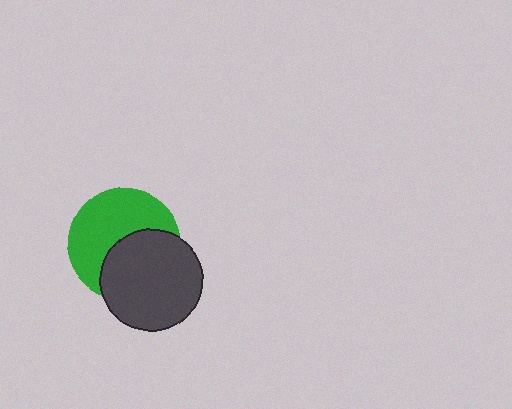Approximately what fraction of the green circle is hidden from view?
Roughly 44% of the green circle is hidden behind the dark gray circle.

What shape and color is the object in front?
The object in front is a dark gray circle.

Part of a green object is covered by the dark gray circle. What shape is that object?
It is a circle.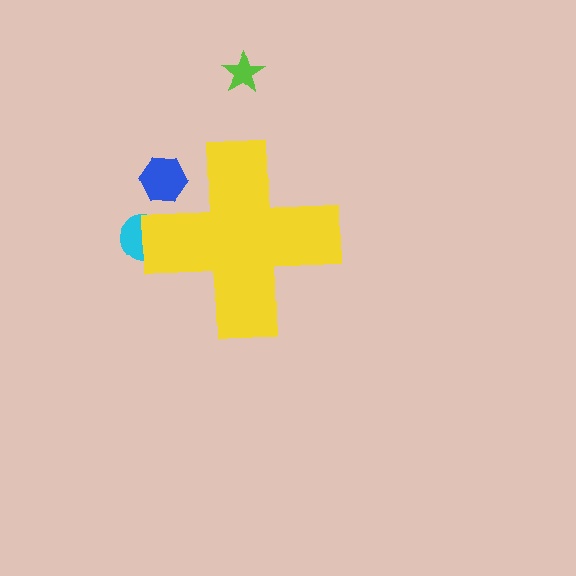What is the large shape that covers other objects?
A yellow cross.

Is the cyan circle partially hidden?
Yes, the cyan circle is partially hidden behind the yellow cross.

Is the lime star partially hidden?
No, the lime star is fully visible.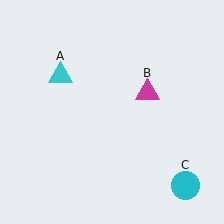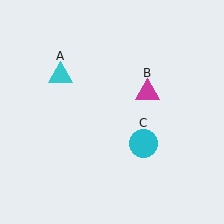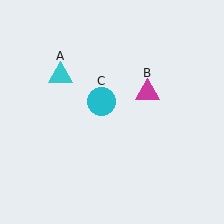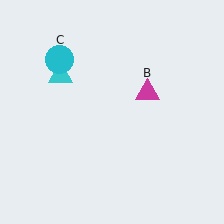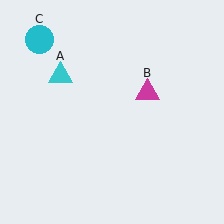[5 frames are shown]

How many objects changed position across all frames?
1 object changed position: cyan circle (object C).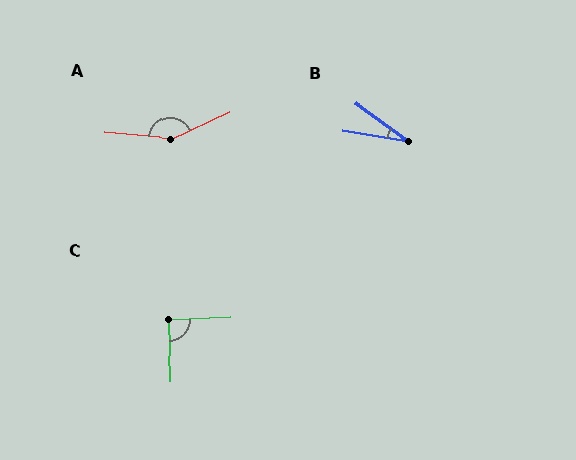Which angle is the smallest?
B, at approximately 27 degrees.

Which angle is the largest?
A, at approximately 150 degrees.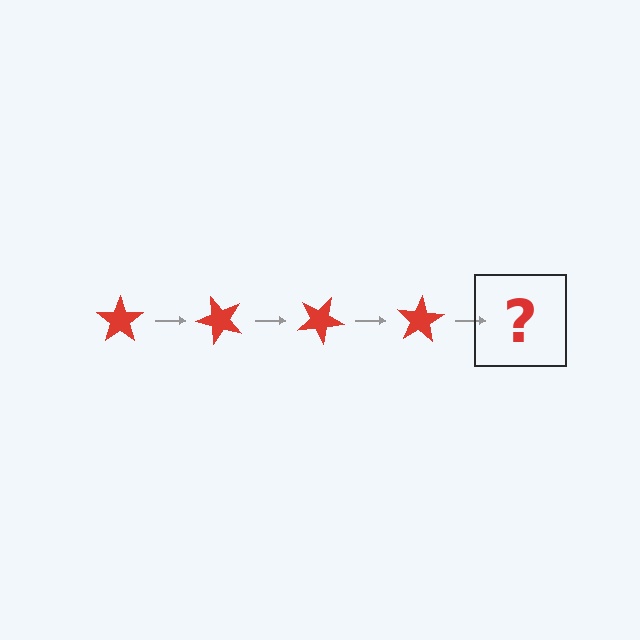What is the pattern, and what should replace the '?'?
The pattern is that the star rotates 50 degrees each step. The '?' should be a red star rotated 200 degrees.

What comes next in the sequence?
The next element should be a red star rotated 200 degrees.